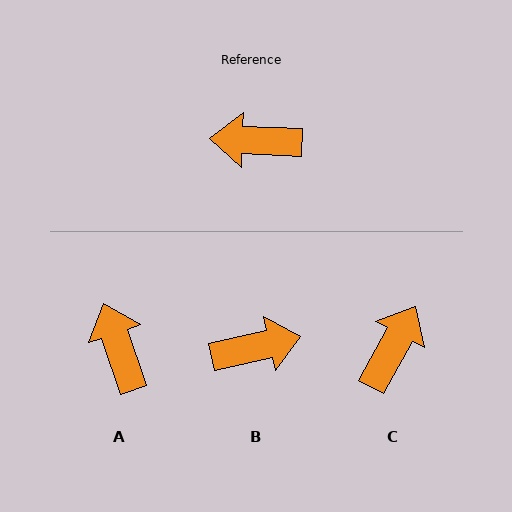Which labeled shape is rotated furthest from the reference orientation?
B, about 165 degrees away.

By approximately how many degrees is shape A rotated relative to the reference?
Approximately 69 degrees clockwise.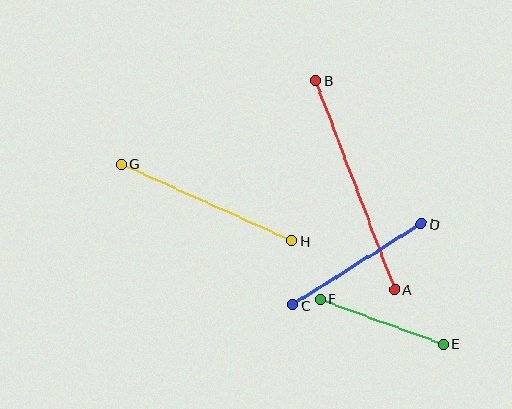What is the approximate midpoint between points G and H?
The midpoint is at approximately (206, 203) pixels.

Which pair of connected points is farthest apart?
Points A and B are farthest apart.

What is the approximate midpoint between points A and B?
The midpoint is at approximately (355, 185) pixels.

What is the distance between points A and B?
The distance is approximately 224 pixels.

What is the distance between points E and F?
The distance is approximately 130 pixels.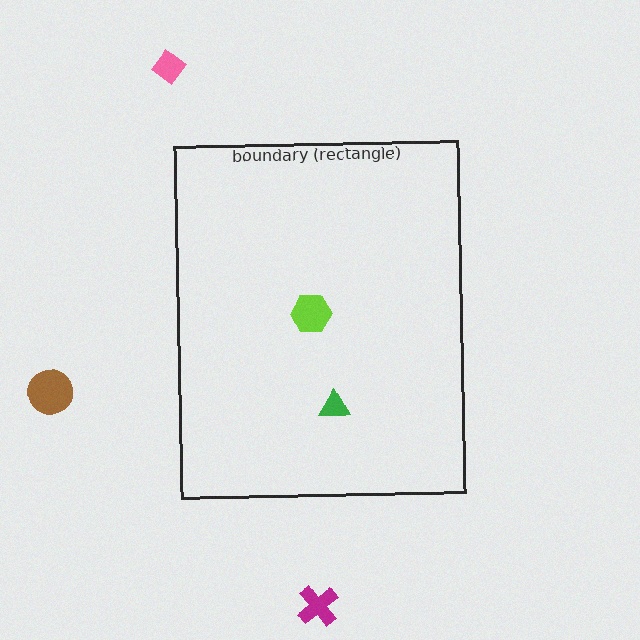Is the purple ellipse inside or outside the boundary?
Inside.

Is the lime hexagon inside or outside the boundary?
Inside.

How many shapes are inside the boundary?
3 inside, 3 outside.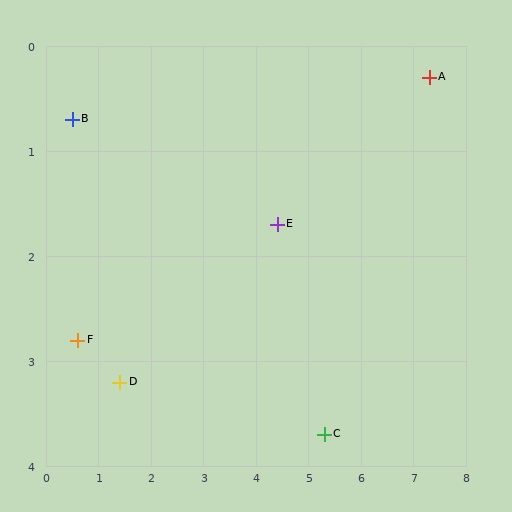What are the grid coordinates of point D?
Point D is at approximately (1.4, 3.2).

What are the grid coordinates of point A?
Point A is at approximately (7.3, 0.3).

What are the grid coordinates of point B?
Point B is at approximately (0.5, 0.7).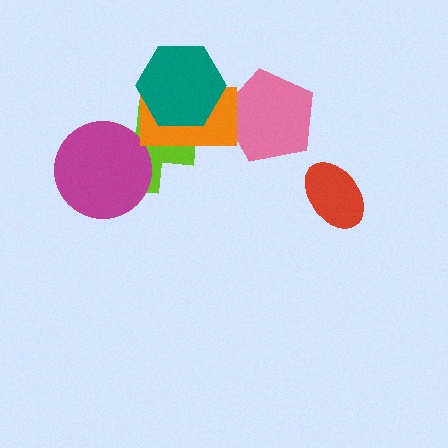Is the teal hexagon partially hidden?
No, no other shape covers it.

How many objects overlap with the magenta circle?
1 object overlaps with the magenta circle.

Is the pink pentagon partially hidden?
Yes, it is partially covered by another shape.